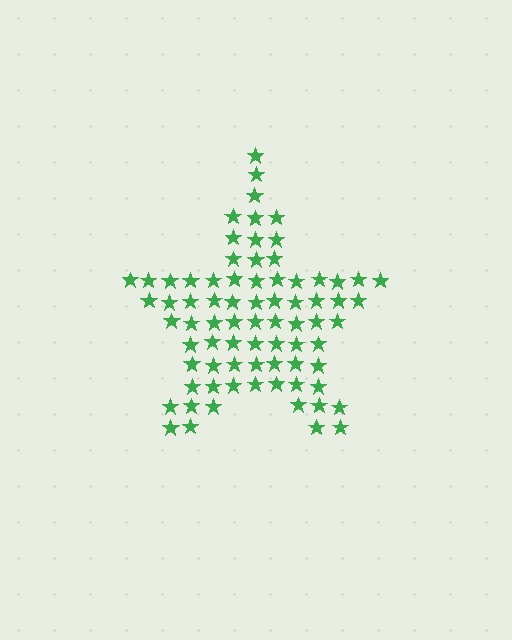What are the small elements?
The small elements are stars.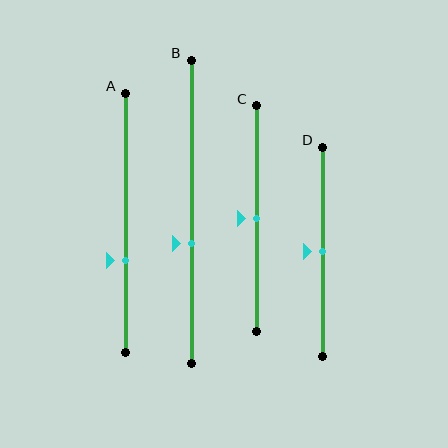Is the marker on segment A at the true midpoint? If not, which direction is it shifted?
No, the marker on segment A is shifted downward by about 15% of the segment length.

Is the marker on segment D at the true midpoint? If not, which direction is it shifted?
Yes, the marker on segment D is at the true midpoint.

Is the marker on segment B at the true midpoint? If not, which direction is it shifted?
No, the marker on segment B is shifted downward by about 11% of the segment length.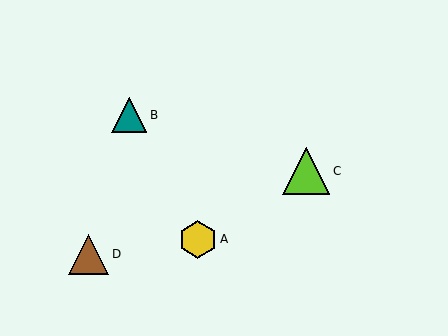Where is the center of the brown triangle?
The center of the brown triangle is at (89, 254).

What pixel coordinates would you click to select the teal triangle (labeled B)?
Click at (129, 115) to select the teal triangle B.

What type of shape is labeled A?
Shape A is a yellow hexagon.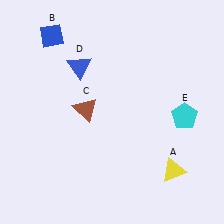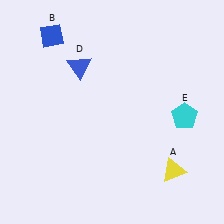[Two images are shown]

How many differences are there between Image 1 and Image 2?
There is 1 difference between the two images.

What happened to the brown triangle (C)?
The brown triangle (C) was removed in Image 2. It was in the top-left area of Image 1.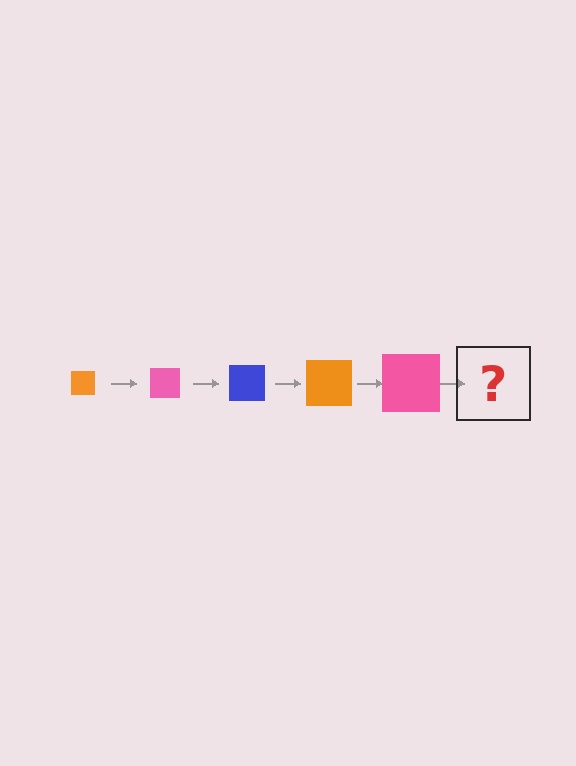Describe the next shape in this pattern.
It should be a blue square, larger than the previous one.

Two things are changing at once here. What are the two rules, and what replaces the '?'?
The two rules are that the square grows larger each step and the color cycles through orange, pink, and blue. The '?' should be a blue square, larger than the previous one.